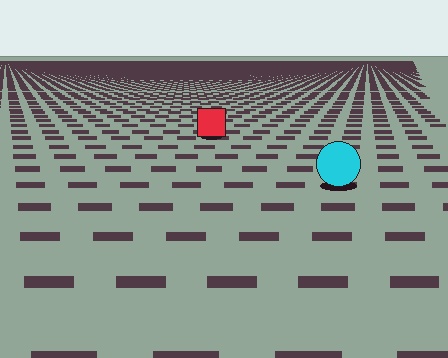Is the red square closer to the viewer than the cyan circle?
No. The cyan circle is closer — you can tell from the texture gradient: the ground texture is coarser near it.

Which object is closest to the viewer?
The cyan circle is closest. The texture marks near it are larger and more spread out.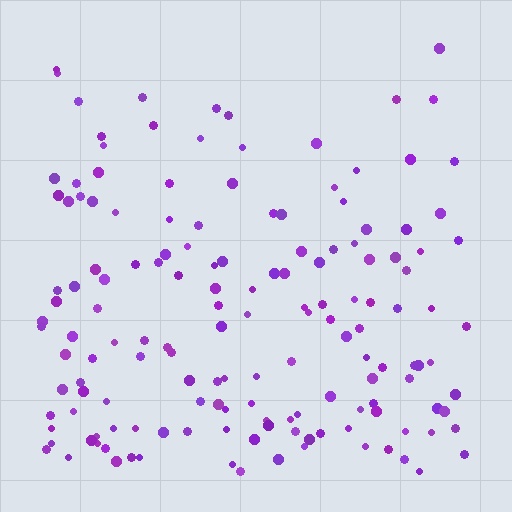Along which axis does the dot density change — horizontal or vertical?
Vertical.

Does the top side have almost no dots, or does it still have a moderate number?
Still a moderate number, just noticeably fewer than the bottom.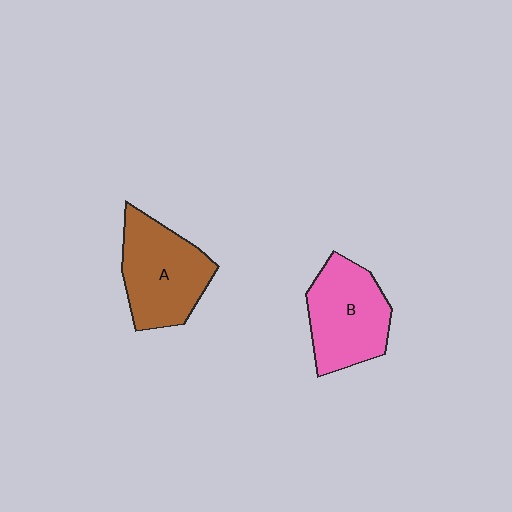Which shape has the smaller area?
Shape B (pink).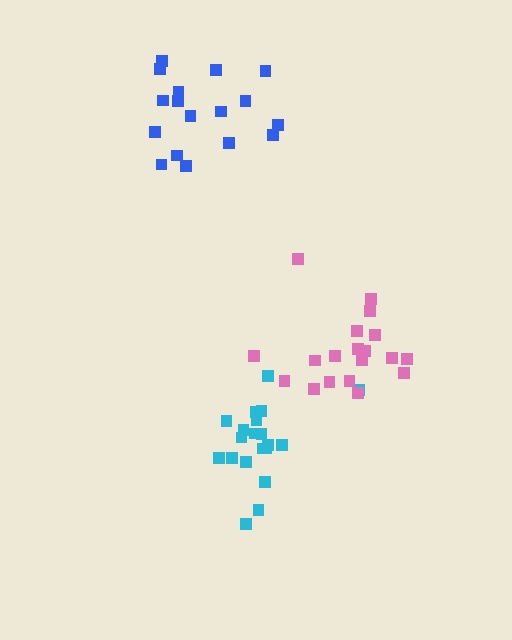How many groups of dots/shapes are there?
There are 3 groups.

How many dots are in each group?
Group 1: 20 dots, Group 2: 19 dots, Group 3: 17 dots (56 total).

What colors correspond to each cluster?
The clusters are colored: cyan, pink, blue.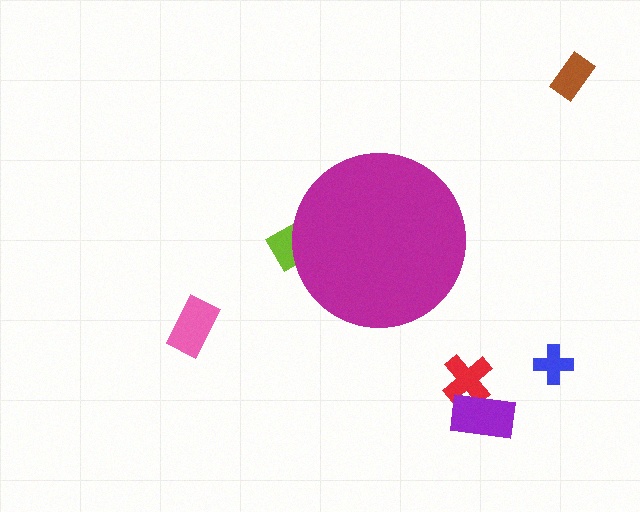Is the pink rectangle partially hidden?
No, the pink rectangle is fully visible.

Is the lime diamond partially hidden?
Yes, the lime diamond is partially hidden behind the magenta circle.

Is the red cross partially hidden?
No, the red cross is fully visible.